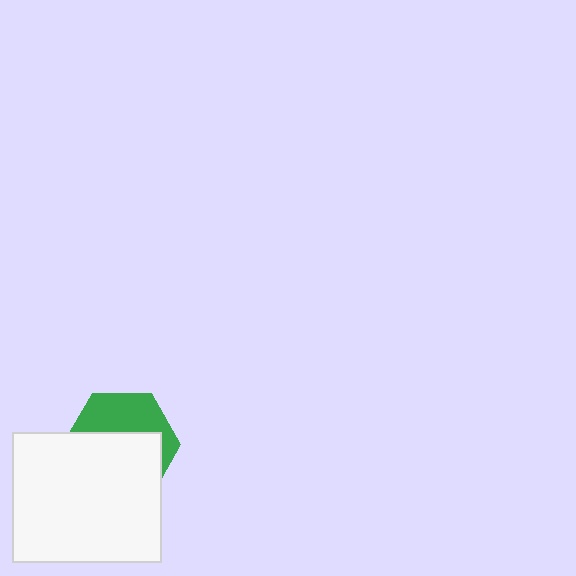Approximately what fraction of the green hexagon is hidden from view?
Roughly 61% of the green hexagon is hidden behind the white rectangle.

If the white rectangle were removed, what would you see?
You would see the complete green hexagon.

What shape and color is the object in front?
The object in front is a white rectangle.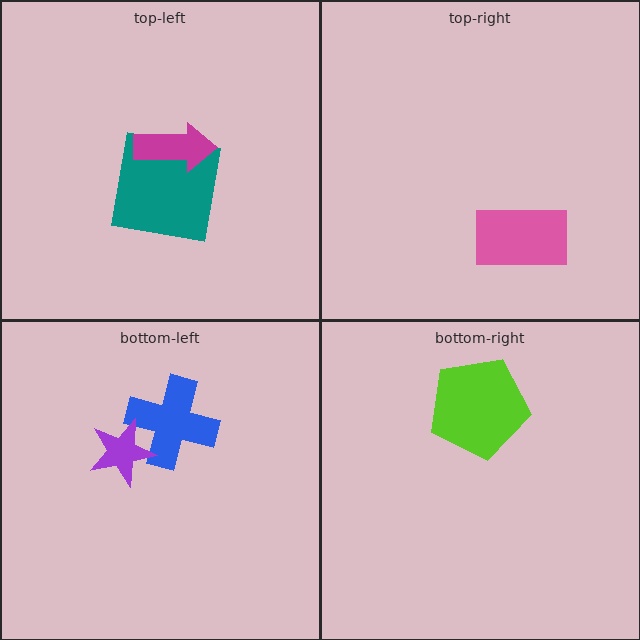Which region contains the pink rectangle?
The top-right region.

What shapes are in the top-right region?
The pink rectangle.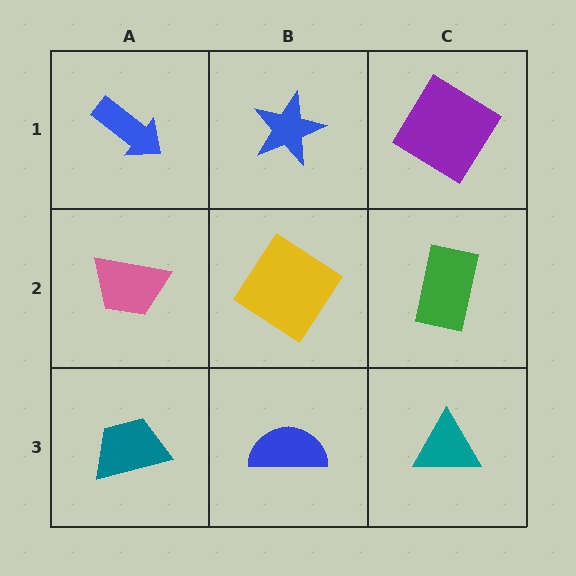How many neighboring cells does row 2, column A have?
3.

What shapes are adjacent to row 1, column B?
A yellow diamond (row 2, column B), a blue arrow (row 1, column A), a purple diamond (row 1, column C).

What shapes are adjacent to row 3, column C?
A green rectangle (row 2, column C), a blue semicircle (row 3, column B).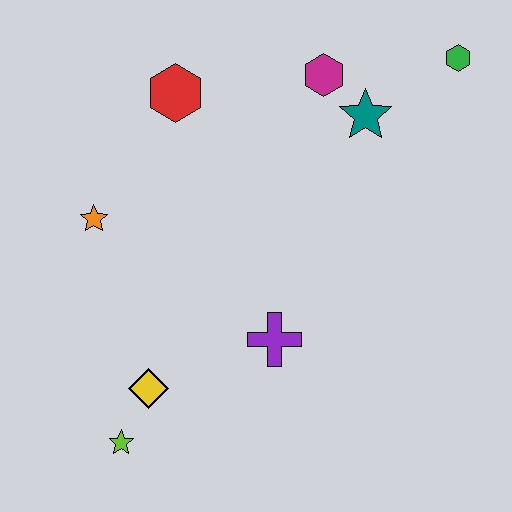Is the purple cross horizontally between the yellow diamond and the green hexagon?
Yes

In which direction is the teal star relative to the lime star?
The teal star is above the lime star.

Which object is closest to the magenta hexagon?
The teal star is closest to the magenta hexagon.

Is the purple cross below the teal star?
Yes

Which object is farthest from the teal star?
The lime star is farthest from the teal star.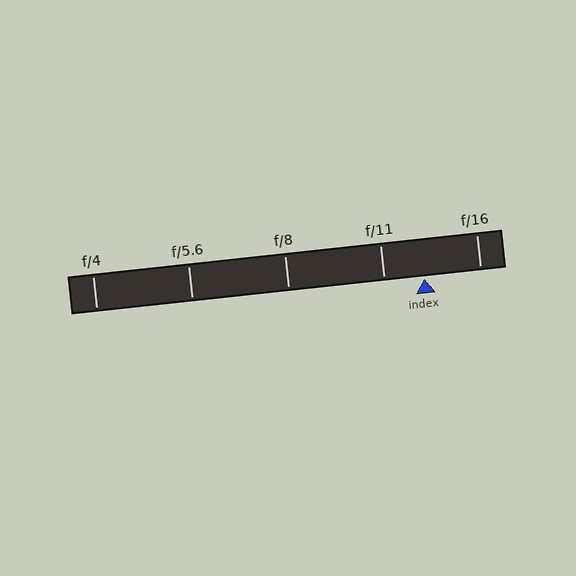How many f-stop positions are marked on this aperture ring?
There are 5 f-stop positions marked.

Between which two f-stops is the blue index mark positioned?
The index mark is between f/11 and f/16.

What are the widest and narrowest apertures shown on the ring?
The widest aperture shown is f/4 and the narrowest is f/16.